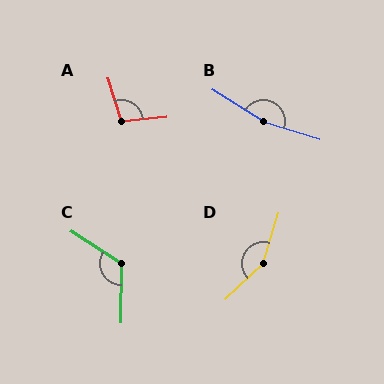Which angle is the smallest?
A, at approximately 102 degrees.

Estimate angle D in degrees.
Approximately 151 degrees.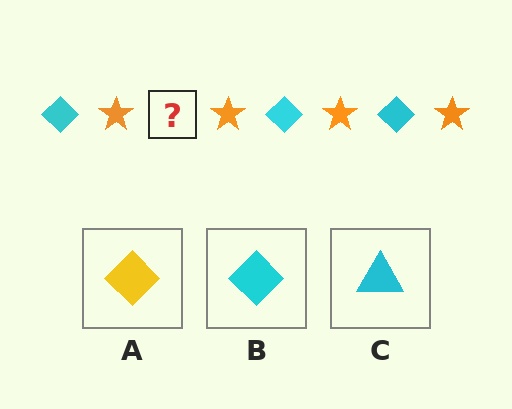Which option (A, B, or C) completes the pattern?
B.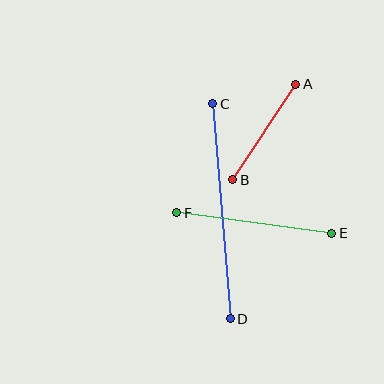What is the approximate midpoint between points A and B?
The midpoint is at approximately (264, 132) pixels.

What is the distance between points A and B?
The distance is approximately 115 pixels.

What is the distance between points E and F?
The distance is approximately 156 pixels.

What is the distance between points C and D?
The distance is approximately 216 pixels.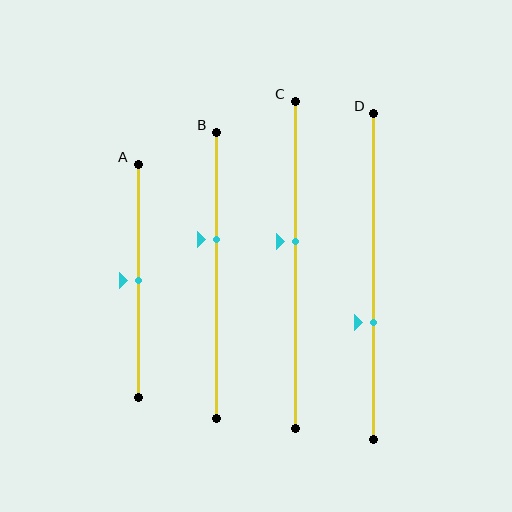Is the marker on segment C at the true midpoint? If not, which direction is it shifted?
No, the marker on segment C is shifted upward by about 7% of the segment length.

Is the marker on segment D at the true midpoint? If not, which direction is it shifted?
No, the marker on segment D is shifted downward by about 14% of the segment length.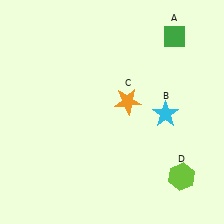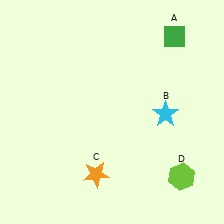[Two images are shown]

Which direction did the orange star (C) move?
The orange star (C) moved down.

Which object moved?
The orange star (C) moved down.